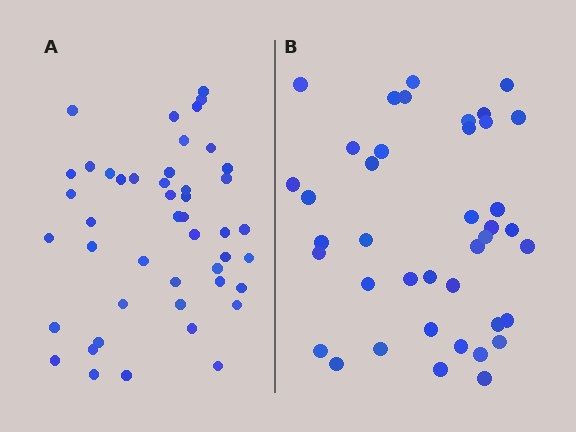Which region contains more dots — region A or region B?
Region A (the left region) has more dots.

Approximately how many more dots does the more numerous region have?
Region A has about 6 more dots than region B.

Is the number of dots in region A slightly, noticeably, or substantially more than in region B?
Region A has only slightly more — the two regions are fairly close. The ratio is roughly 1.1 to 1.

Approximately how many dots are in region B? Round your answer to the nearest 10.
About 40 dots.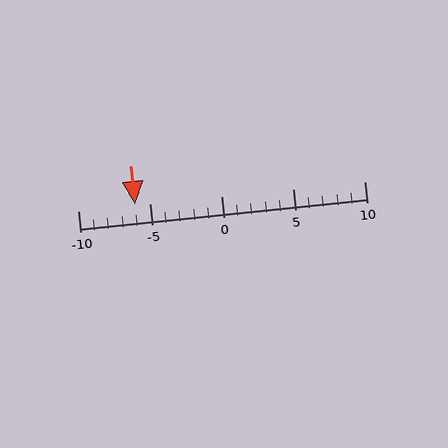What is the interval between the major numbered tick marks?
The major tick marks are spaced 5 units apart.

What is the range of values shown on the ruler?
The ruler shows values from -10 to 10.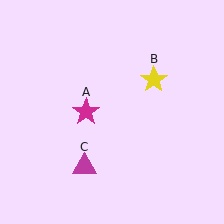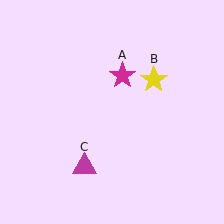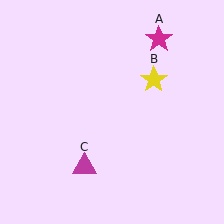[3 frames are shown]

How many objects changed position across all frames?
1 object changed position: magenta star (object A).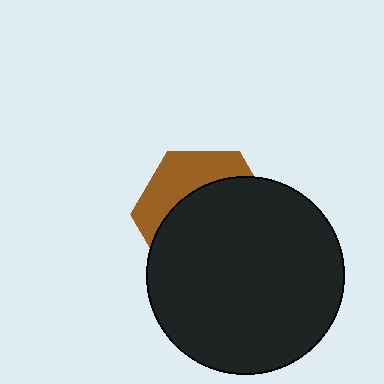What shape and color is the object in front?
The object in front is a black circle.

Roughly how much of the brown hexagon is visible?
A small part of it is visible (roughly 33%).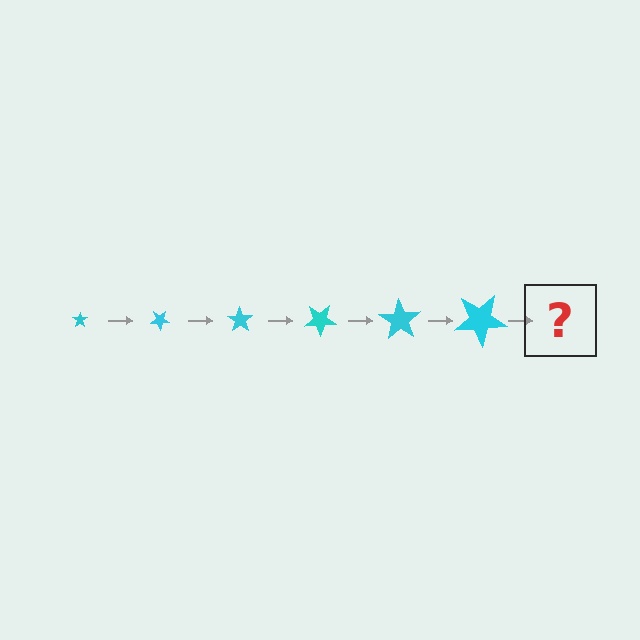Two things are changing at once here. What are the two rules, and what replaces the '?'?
The two rules are that the star grows larger each step and it rotates 35 degrees each step. The '?' should be a star, larger than the previous one and rotated 210 degrees from the start.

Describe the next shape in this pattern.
It should be a star, larger than the previous one and rotated 210 degrees from the start.